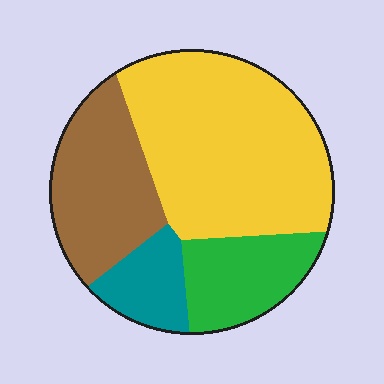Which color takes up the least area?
Teal, at roughly 10%.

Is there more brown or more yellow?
Yellow.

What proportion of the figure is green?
Green takes up about one sixth (1/6) of the figure.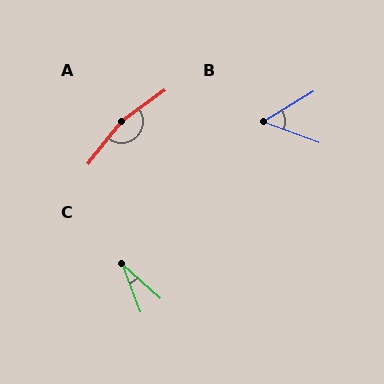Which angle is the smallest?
C, at approximately 27 degrees.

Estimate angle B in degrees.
Approximately 52 degrees.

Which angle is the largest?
A, at approximately 164 degrees.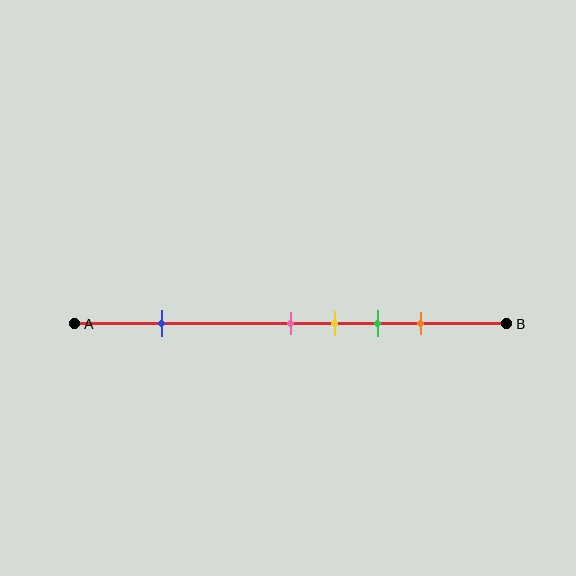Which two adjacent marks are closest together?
The pink and yellow marks are the closest adjacent pair.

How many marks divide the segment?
There are 5 marks dividing the segment.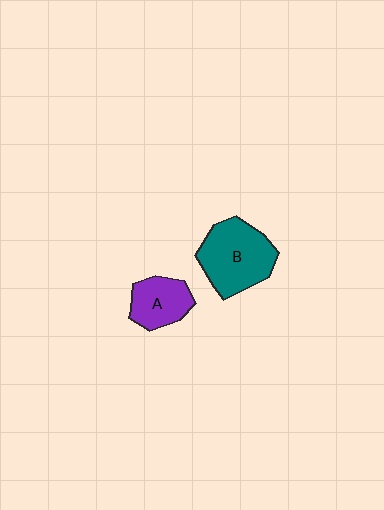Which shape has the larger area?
Shape B (teal).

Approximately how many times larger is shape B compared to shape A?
Approximately 1.7 times.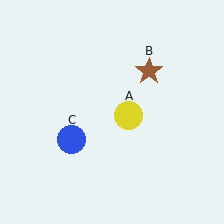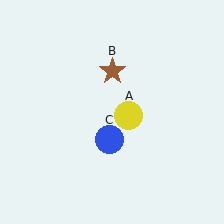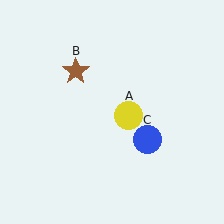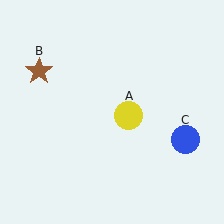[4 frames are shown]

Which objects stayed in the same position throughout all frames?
Yellow circle (object A) remained stationary.